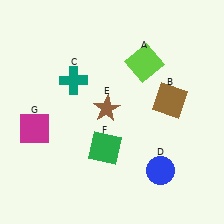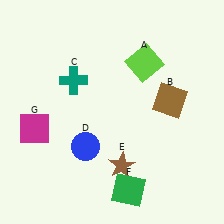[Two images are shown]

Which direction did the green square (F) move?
The green square (F) moved down.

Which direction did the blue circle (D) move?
The blue circle (D) moved left.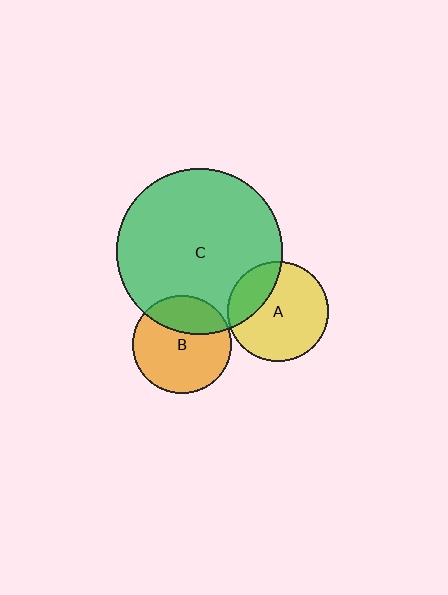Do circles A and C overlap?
Yes.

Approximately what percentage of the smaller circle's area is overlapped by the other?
Approximately 25%.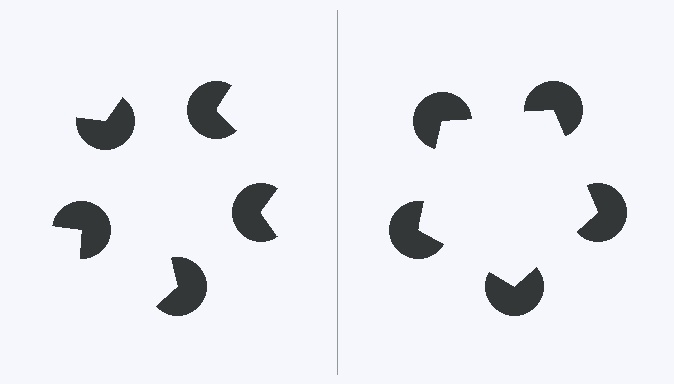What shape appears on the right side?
An illusory pentagon.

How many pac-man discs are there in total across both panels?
10 — 5 on each side.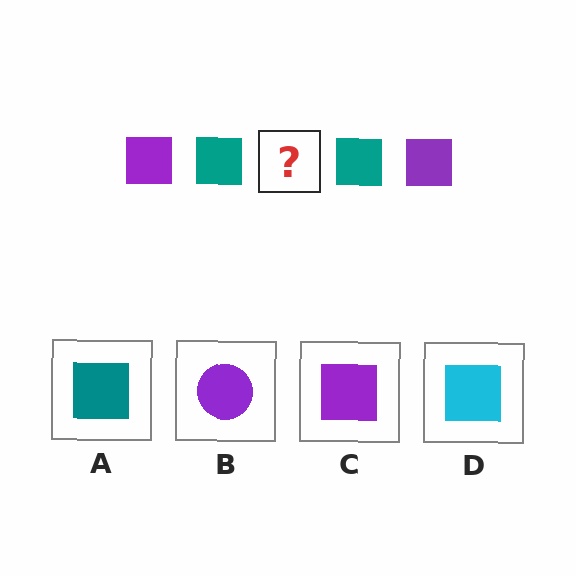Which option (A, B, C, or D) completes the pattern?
C.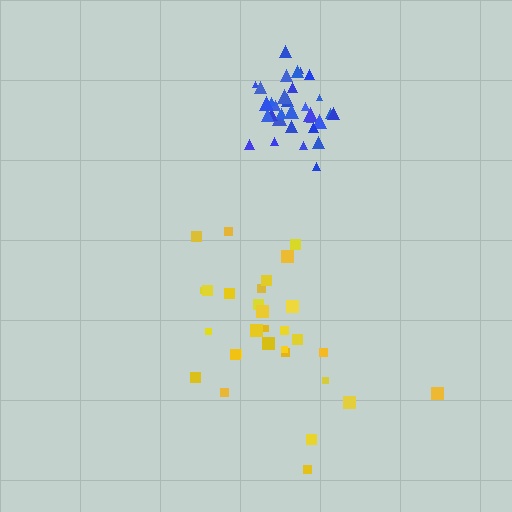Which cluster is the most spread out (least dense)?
Yellow.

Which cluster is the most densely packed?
Blue.